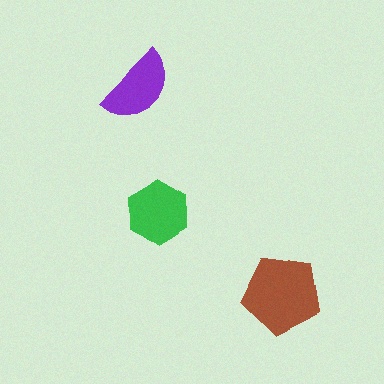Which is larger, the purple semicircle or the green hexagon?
The green hexagon.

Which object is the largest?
The brown pentagon.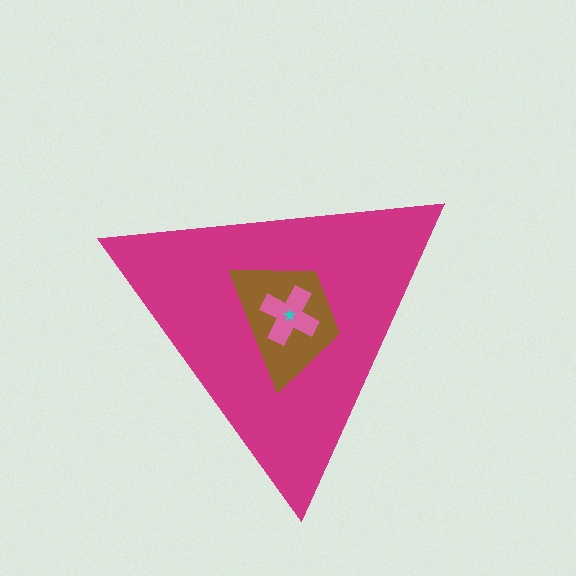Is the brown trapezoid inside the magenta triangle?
Yes.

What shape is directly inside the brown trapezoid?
The pink cross.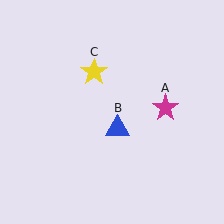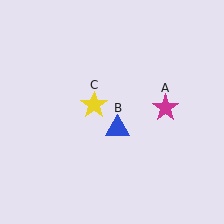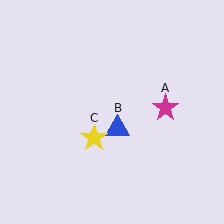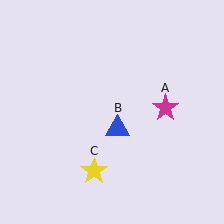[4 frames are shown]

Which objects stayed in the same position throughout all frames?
Magenta star (object A) and blue triangle (object B) remained stationary.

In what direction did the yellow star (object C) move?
The yellow star (object C) moved down.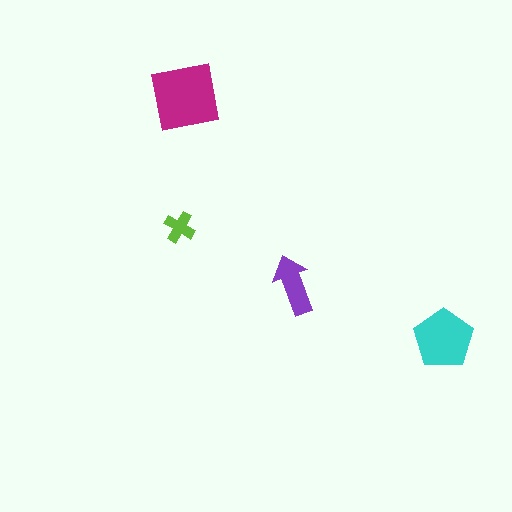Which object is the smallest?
The lime cross.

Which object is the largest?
The magenta square.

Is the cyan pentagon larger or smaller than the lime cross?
Larger.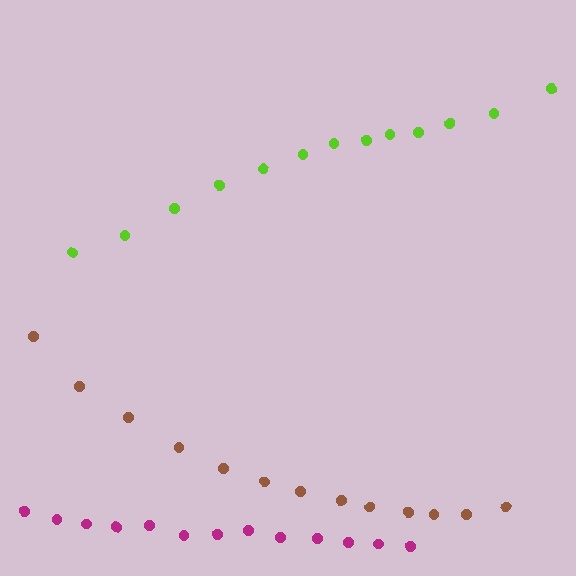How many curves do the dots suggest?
There are 3 distinct paths.